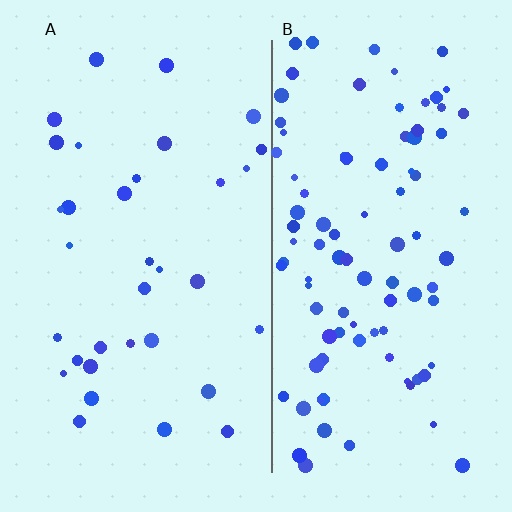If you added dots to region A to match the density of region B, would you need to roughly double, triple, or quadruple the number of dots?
Approximately triple.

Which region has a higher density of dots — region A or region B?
B (the right).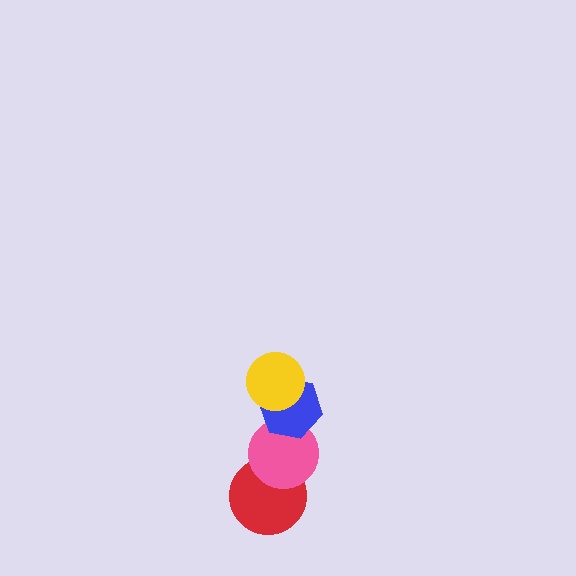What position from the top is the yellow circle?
The yellow circle is 1st from the top.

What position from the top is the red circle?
The red circle is 4th from the top.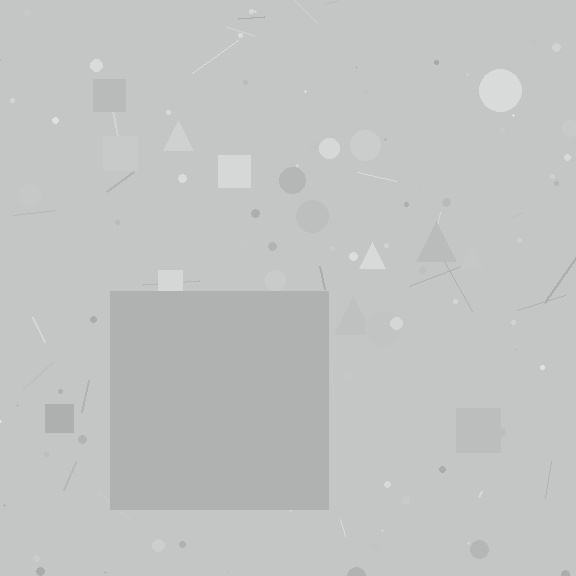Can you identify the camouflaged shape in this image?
The camouflaged shape is a square.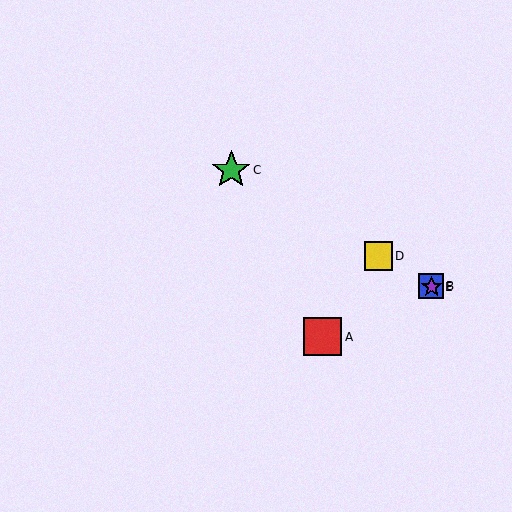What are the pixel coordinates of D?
Object D is at (378, 256).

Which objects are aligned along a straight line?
Objects B, C, D, E are aligned along a straight line.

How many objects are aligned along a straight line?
4 objects (B, C, D, E) are aligned along a straight line.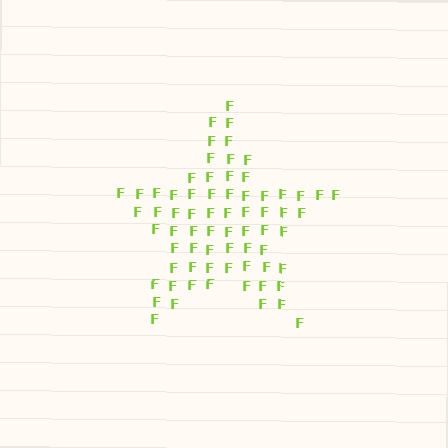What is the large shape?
The large shape is a star.